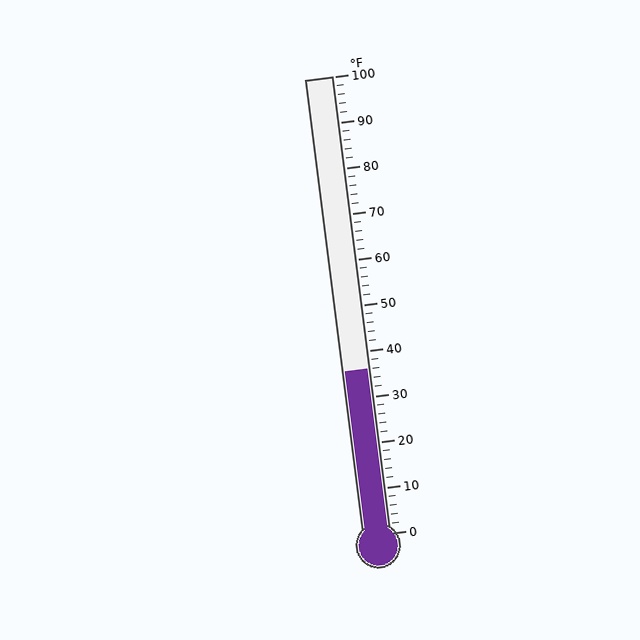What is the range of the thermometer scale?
The thermometer scale ranges from 0°F to 100°F.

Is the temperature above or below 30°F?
The temperature is above 30°F.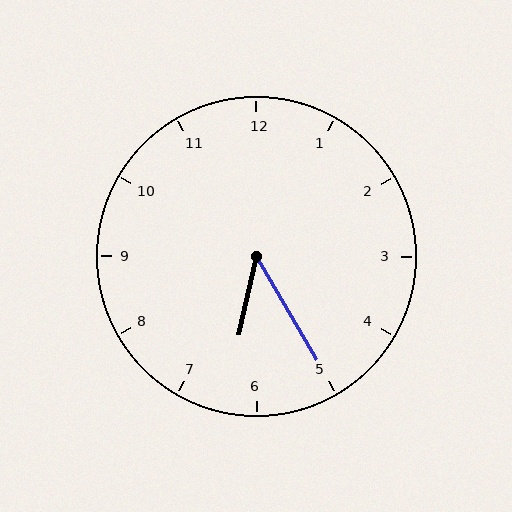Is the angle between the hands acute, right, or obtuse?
It is acute.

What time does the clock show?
6:25.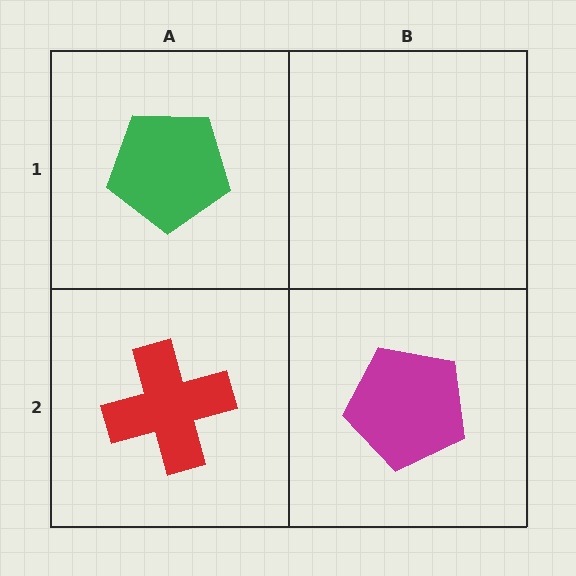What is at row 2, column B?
A magenta pentagon.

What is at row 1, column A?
A green pentagon.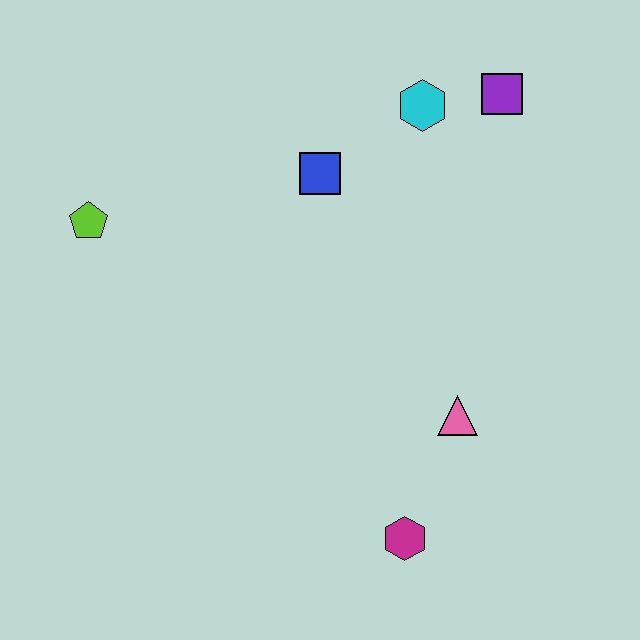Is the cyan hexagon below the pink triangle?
No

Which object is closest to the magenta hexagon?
The pink triangle is closest to the magenta hexagon.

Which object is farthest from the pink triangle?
The lime pentagon is farthest from the pink triangle.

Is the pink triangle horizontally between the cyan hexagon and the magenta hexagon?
No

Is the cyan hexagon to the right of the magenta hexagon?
Yes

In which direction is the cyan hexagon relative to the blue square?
The cyan hexagon is to the right of the blue square.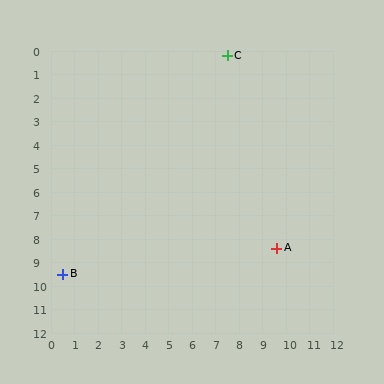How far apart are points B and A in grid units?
Points B and A are about 9.2 grid units apart.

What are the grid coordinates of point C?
Point C is at approximately (7.5, 0.2).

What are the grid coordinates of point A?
Point A is at approximately (9.6, 8.4).